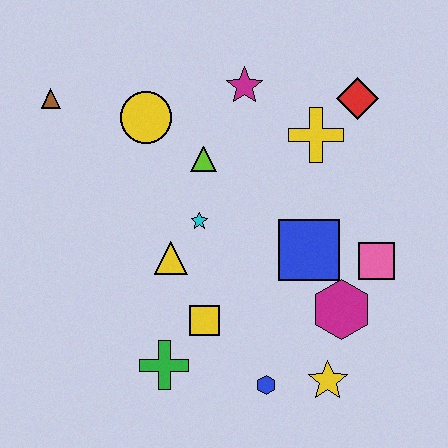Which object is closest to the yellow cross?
The red diamond is closest to the yellow cross.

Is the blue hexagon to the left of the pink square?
Yes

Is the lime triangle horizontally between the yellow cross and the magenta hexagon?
No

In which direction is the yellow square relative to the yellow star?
The yellow square is to the left of the yellow star.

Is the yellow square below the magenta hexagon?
Yes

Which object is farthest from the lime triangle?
The yellow star is farthest from the lime triangle.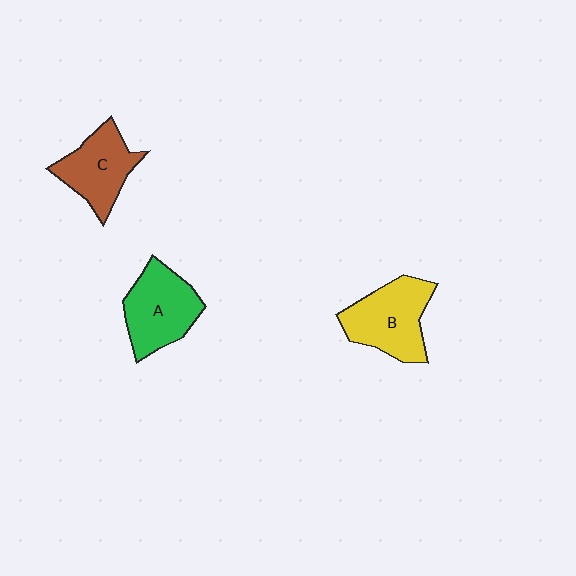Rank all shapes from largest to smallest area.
From largest to smallest: B (yellow), A (green), C (brown).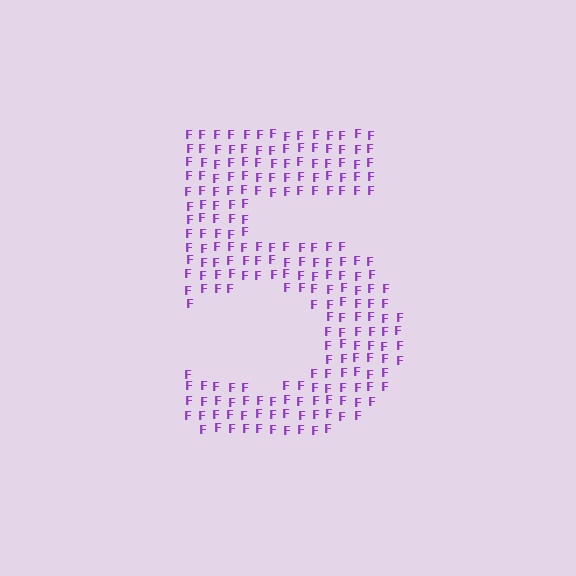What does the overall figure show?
The overall figure shows the digit 5.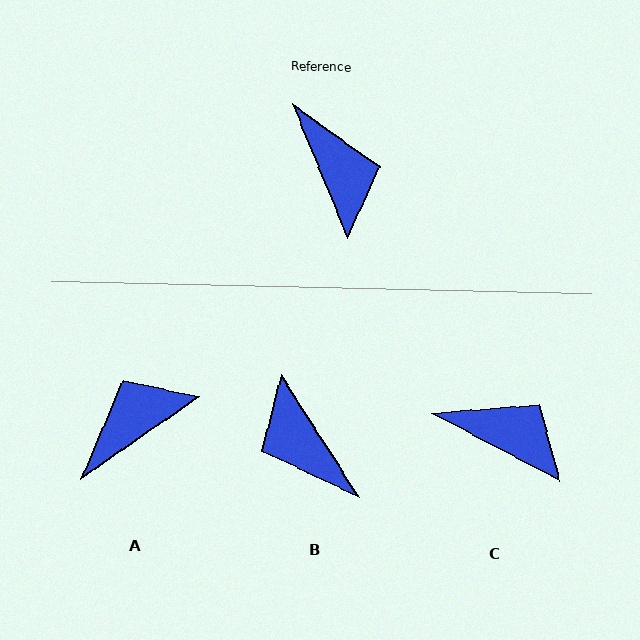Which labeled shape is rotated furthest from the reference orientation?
B, about 169 degrees away.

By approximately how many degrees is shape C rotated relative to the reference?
Approximately 40 degrees counter-clockwise.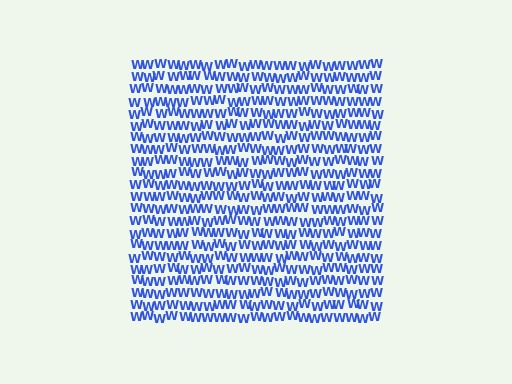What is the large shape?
The large shape is a square.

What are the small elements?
The small elements are letter W's.